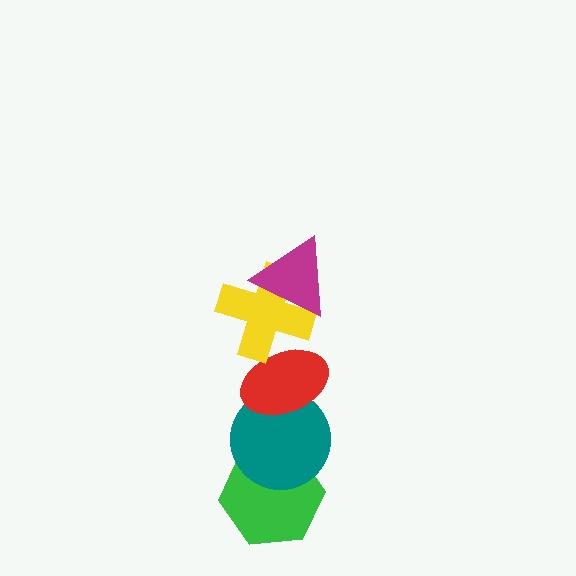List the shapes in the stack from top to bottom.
From top to bottom: the magenta triangle, the yellow cross, the red ellipse, the teal circle, the green hexagon.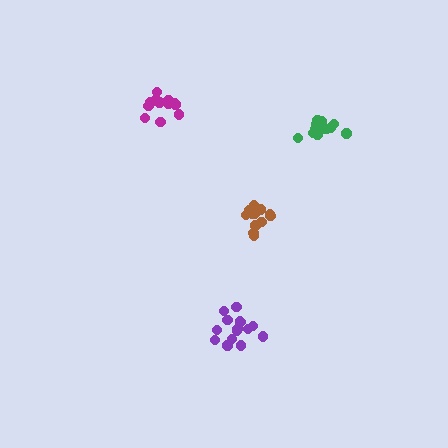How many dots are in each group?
Group 1: 12 dots, Group 2: 12 dots, Group 3: 15 dots, Group 4: 12 dots (51 total).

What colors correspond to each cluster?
The clusters are colored: green, magenta, purple, brown.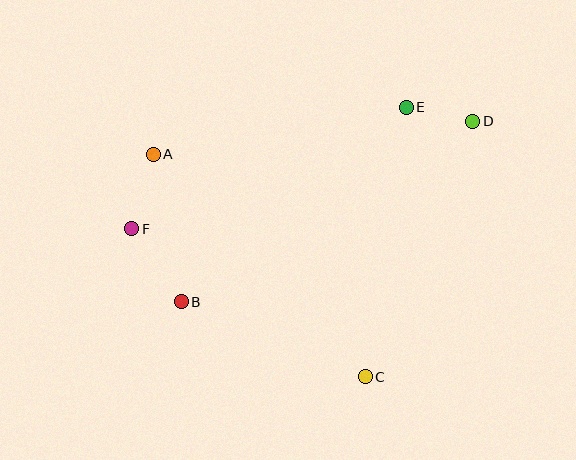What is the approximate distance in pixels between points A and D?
The distance between A and D is approximately 321 pixels.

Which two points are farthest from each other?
Points D and F are farthest from each other.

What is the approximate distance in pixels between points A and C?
The distance between A and C is approximately 307 pixels.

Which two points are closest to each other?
Points D and E are closest to each other.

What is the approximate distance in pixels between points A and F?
The distance between A and F is approximately 77 pixels.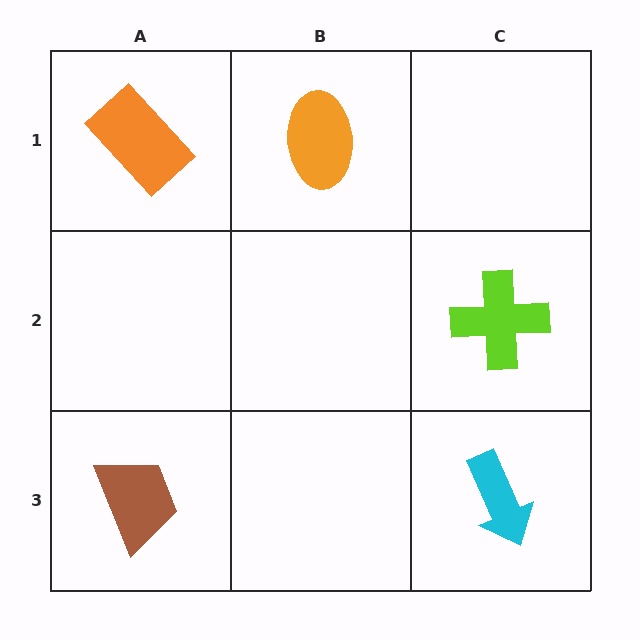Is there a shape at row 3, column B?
No, that cell is empty.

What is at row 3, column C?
A cyan arrow.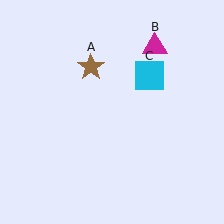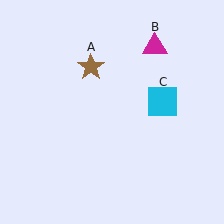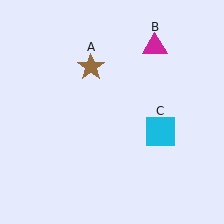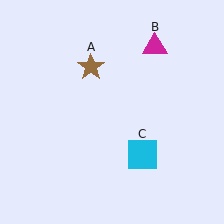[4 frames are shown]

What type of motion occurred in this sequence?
The cyan square (object C) rotated clockwise around the center of the scene.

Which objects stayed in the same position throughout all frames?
Brown star (object A) and magenta triangle (object B) remained stationary.